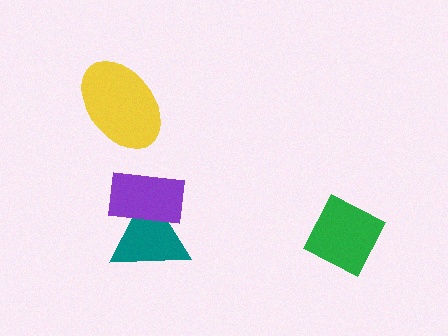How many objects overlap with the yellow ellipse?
0 objects overlap with the yellow ellipse.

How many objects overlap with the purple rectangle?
1 object overlaps with the purple rectangle.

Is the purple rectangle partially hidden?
No, no other shape covers it.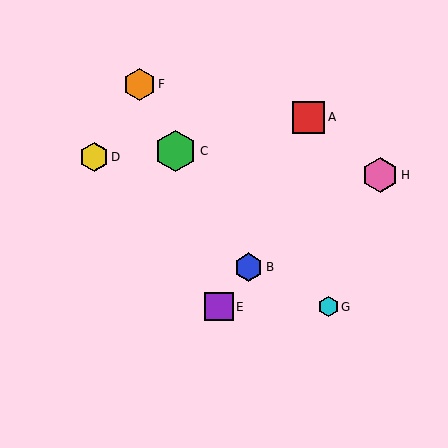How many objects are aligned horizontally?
2 objects (E, G) are aligned horizontally.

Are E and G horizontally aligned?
Yes, both are at y≈307.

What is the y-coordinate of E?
Object E is at y≈307.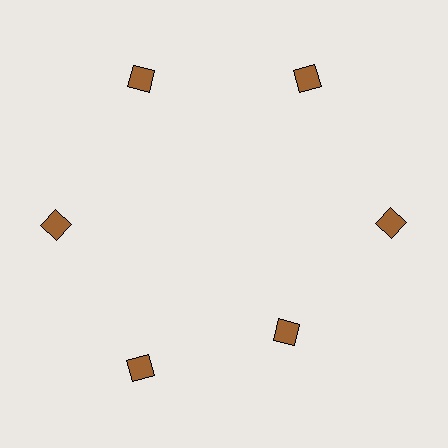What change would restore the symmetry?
The symmetry would be restored by moving it outward, back onto the ring so that all 6 squares sit at equal angles and equal distance from the center.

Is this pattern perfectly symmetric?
No. The 6 brown squares are arranged in a ring, but one element near the 5 o'clock position is pulled inward toward the center, breaking the 6-fold rotational symmetry.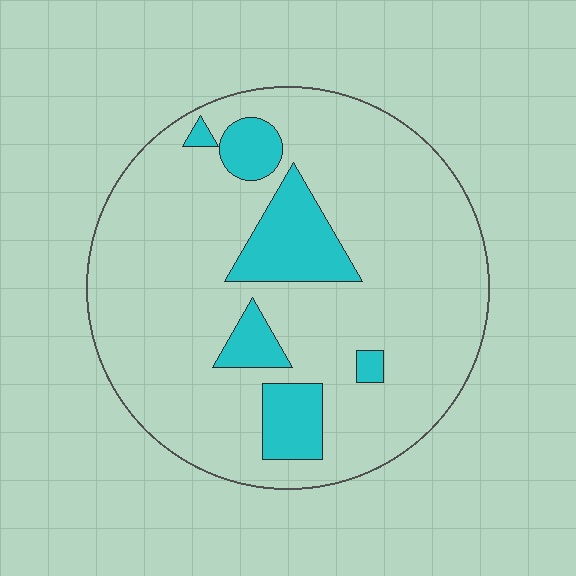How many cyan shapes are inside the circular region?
6.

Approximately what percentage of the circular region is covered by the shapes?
Approximately 15%.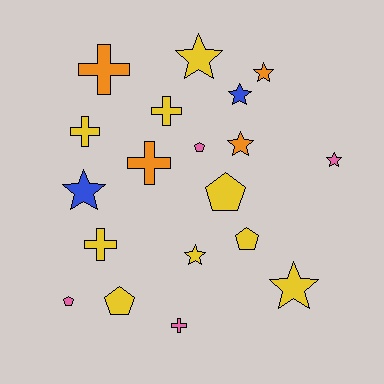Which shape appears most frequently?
Star, with 8 objects.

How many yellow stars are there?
There are 3 yellow stars.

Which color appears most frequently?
Yellow, with 9 objects.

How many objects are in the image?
There are 19 objects.